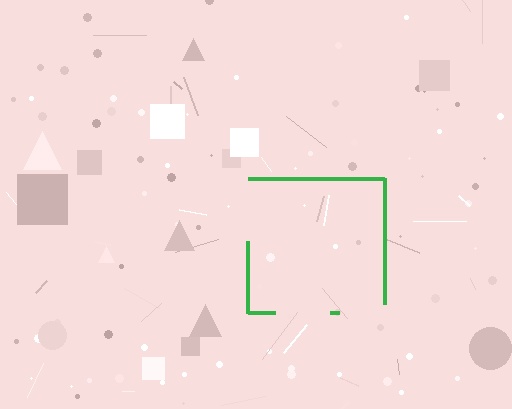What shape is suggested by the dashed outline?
The dashed outline suggests a square.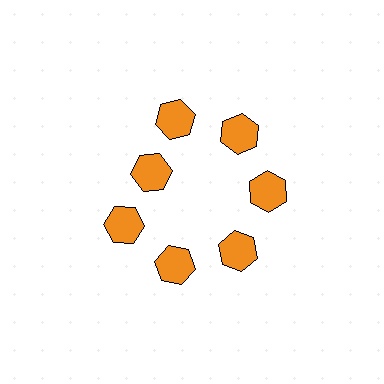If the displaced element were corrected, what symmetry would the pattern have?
It would have 7-fold rotational symmetry — the pattern would map onto itself every 51 degrees.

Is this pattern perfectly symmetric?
No. The 7 orange hexagons are arranged in a ring, but one element near the 10 o'clock position is pulled inward toward the center, breaking the 7-fold rotational symmetry.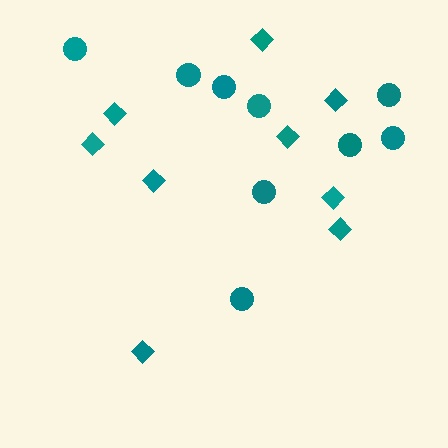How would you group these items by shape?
There are 2 groups: one group of diamonds (9) and one group of circles (9).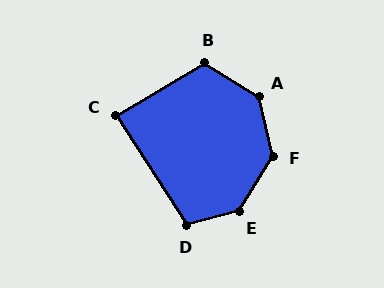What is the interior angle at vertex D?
Approximately 107 degrees (obtuse).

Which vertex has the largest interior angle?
E, at approximately 137 degrees.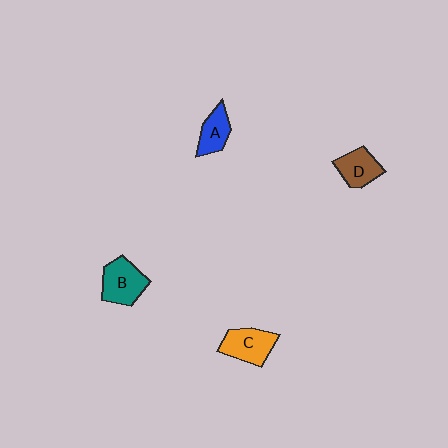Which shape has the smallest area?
Shape A (blue).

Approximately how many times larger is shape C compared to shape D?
Approximately 1.2 times.